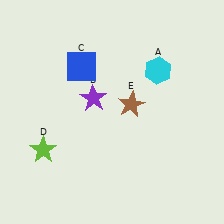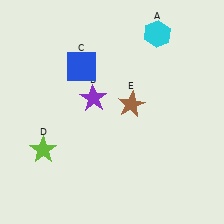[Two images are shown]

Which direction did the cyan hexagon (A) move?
The cyan hexagon (A) moved up.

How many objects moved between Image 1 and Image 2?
1 object moved between the two images.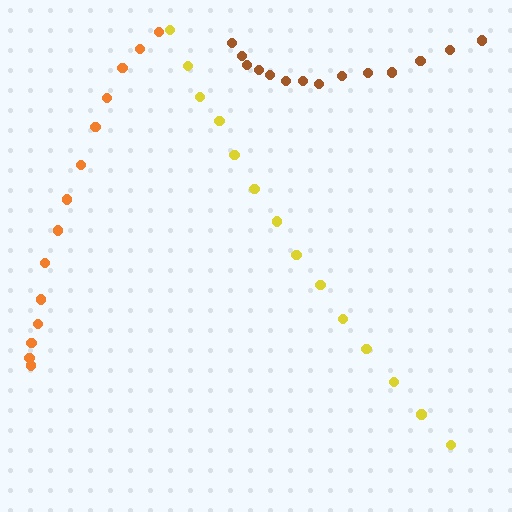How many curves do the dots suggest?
There are 3 distinct paths.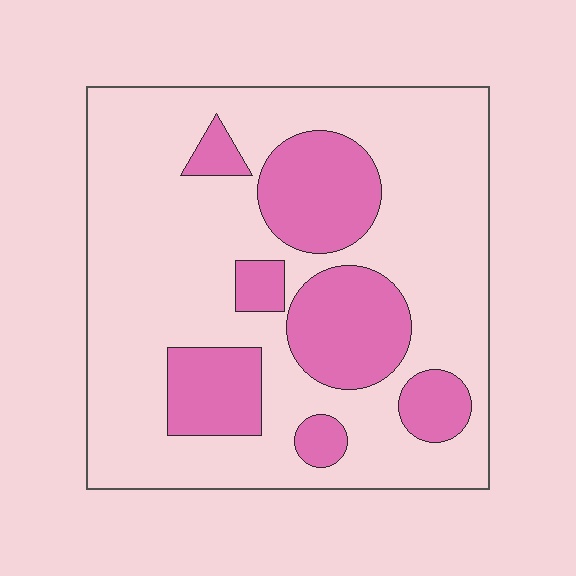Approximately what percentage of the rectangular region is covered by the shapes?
Approximately 25%.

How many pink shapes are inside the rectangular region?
7.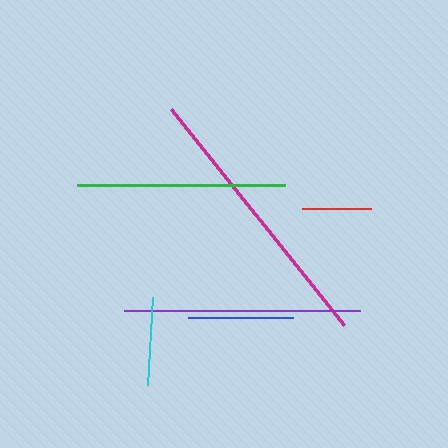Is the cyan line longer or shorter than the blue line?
The blue line is longer than the cyan line.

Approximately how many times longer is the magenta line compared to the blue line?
The magenta line is approximately 2.7 times the length of the blue line.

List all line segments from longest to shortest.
From longest to shortest: magenta, purple, green, blue, cyan, red.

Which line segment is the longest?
The magenta line is the longest at approximately 277 pixels.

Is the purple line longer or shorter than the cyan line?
The purple line is longer than the cyan line.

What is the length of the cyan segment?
The cyan segment is approximately 88 pixels long.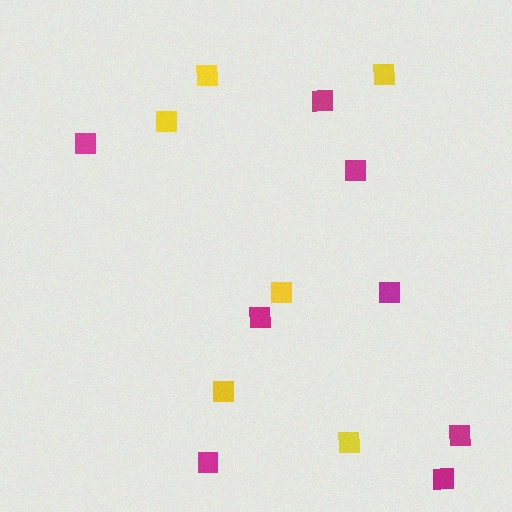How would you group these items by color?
There are 2 groups: one group of magenta squares (8) and one group of yellow squares (6).